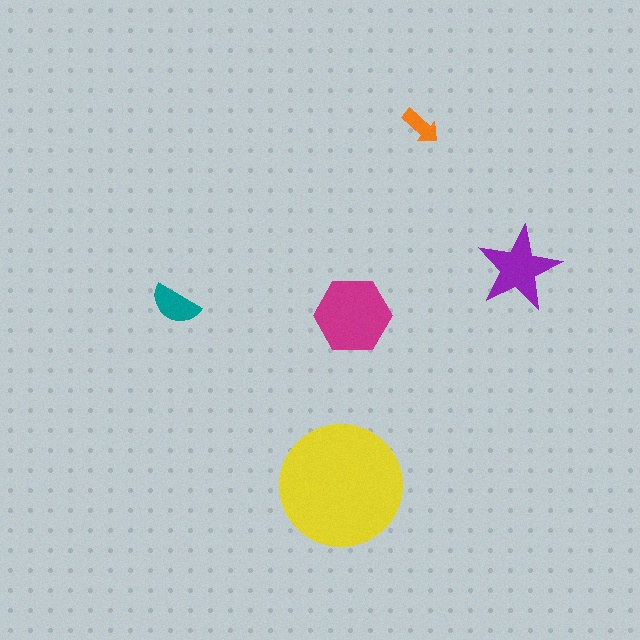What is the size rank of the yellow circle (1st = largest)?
1st.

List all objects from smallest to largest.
The orange arrow, the teal semicircle, the purple star, the magenta hexagon, the yellow circle.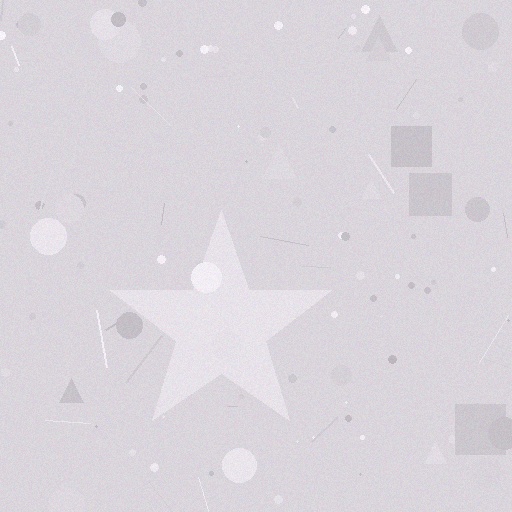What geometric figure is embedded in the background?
A star is embedded in the background.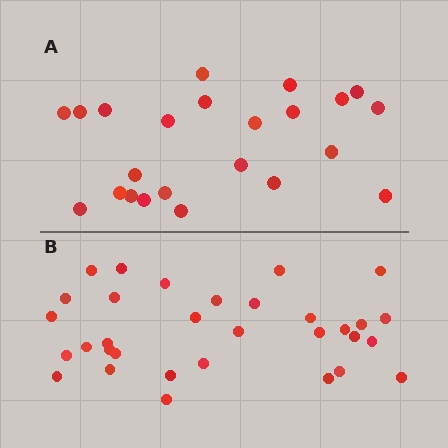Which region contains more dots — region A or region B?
Region B (the bottom region) has more dots.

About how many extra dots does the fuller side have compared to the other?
Region B has roughly 8 or so more dots than region A.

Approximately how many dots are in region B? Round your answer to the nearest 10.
About 30 dots. (The exact count is 32, which rounds to 30.)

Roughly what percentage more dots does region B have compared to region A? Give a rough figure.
About 40% more.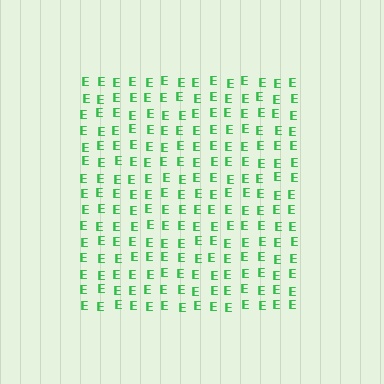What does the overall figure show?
The overall figure shows a square.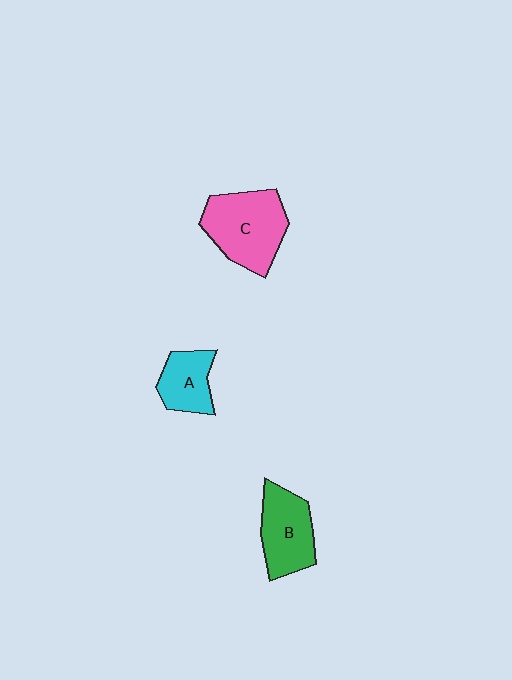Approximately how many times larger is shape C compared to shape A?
Approximately 1.8 times.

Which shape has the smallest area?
Shape A (cyan).